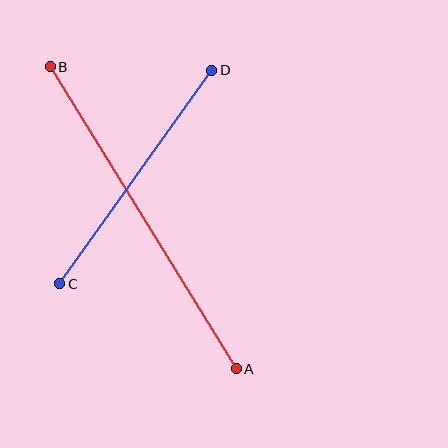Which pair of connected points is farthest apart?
Points A and B are farthest apart.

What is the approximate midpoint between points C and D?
The midpoint is at approximately (136, 177) pixels.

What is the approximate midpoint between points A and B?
The midpoint is at approximately (143, 218) pixels.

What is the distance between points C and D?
The distance is approximately 262 pixels.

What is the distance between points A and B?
The distance is approximately 355 pixels.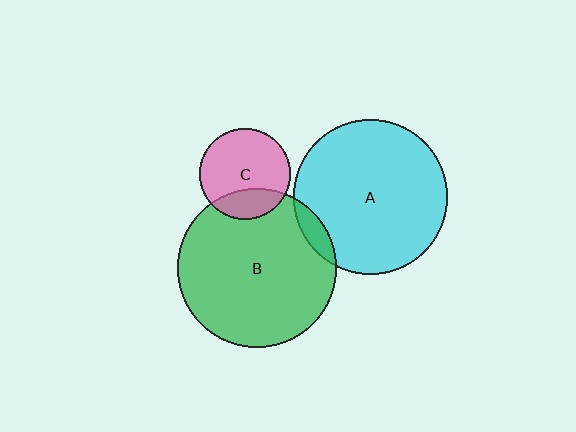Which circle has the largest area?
Circle B (green).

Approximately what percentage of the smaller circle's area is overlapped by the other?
Approximately 25%.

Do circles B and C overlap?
Yes.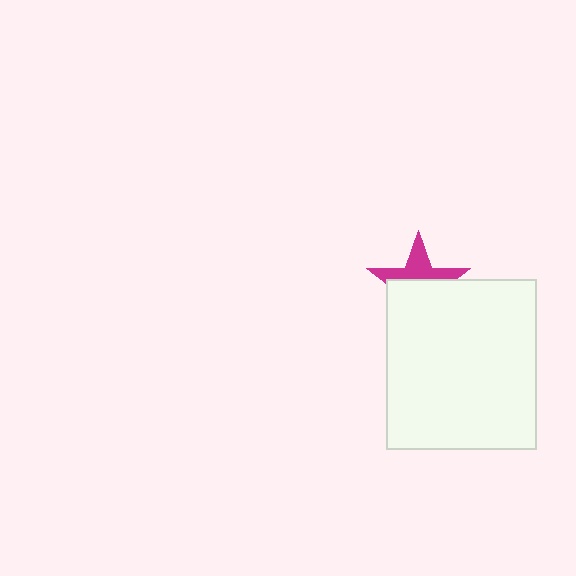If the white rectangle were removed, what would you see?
You would see the complete magenta star.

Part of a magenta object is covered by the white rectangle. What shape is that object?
It is a star.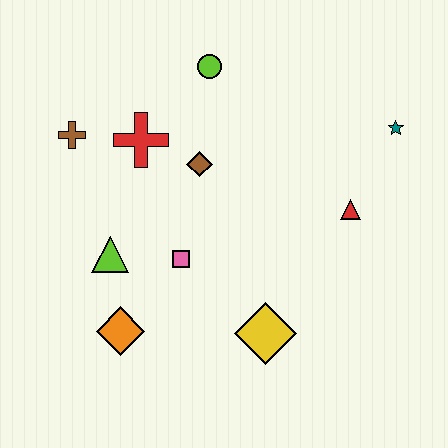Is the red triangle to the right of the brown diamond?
Yes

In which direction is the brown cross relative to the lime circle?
The brown cross is to the left of the lime circle.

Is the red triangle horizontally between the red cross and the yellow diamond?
No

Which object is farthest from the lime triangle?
The teal star is farthest from the lime triangle.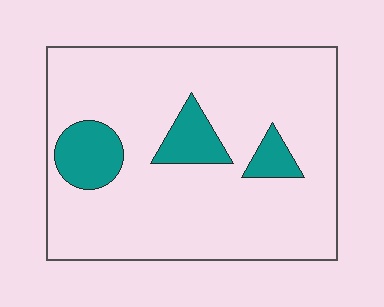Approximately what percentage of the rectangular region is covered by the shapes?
Approximately 15%.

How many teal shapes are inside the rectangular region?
3.